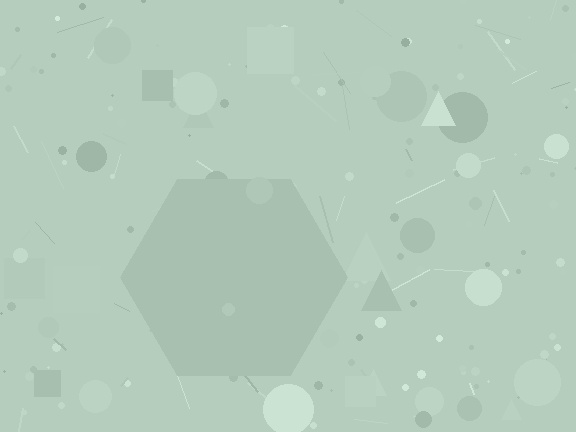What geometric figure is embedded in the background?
A hexagon is embedded in the background.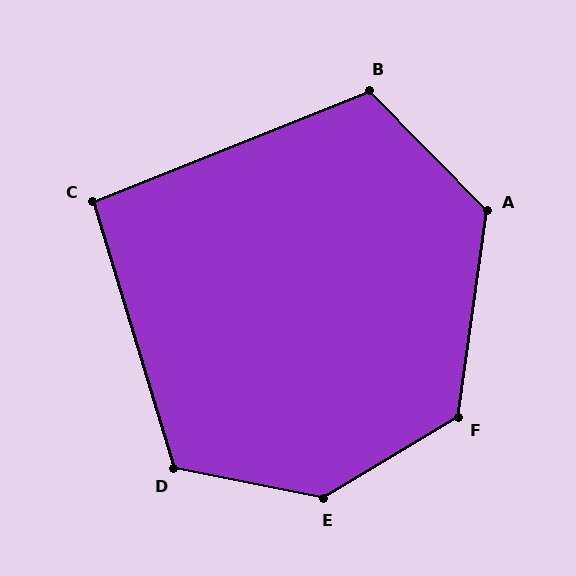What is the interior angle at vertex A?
Approximately 128 degrees (obtuse).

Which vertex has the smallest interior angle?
C, at approximately 95 degrees.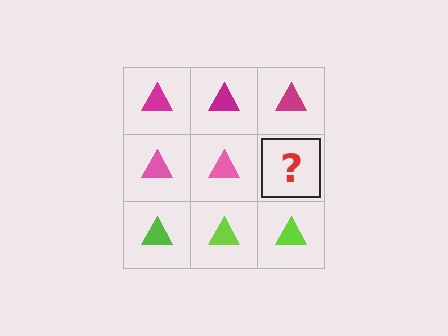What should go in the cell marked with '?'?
The missing cell should contain a pink triangle.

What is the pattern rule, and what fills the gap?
The rule is that each row has a consistent color. The gap should be filled with a pink triangle.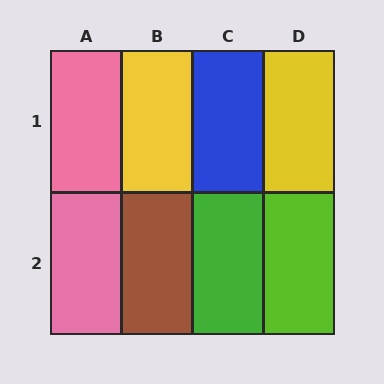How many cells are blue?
1 cell is blue.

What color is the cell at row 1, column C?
Blue.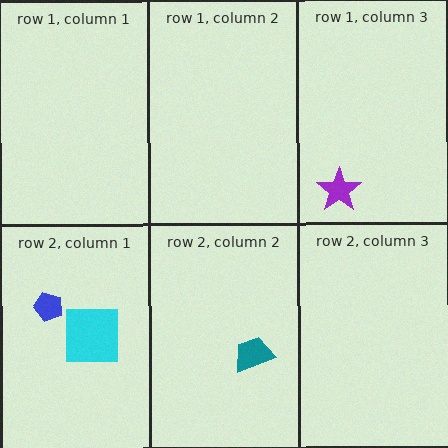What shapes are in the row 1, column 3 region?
The purple star.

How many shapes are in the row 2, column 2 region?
1.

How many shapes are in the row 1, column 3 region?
1.